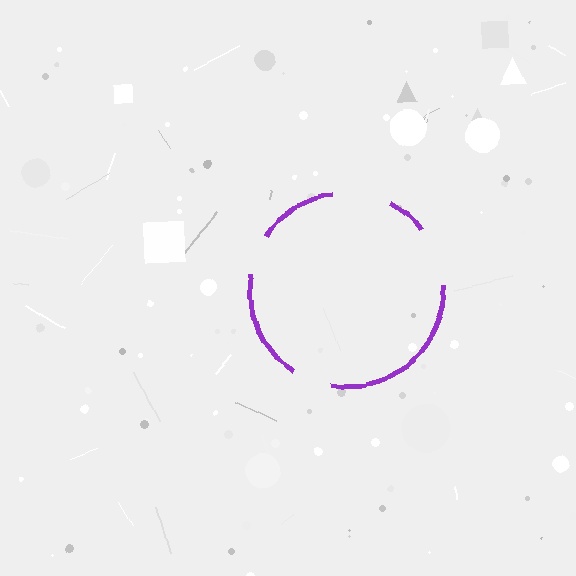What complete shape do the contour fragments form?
The contour fragments form a circle.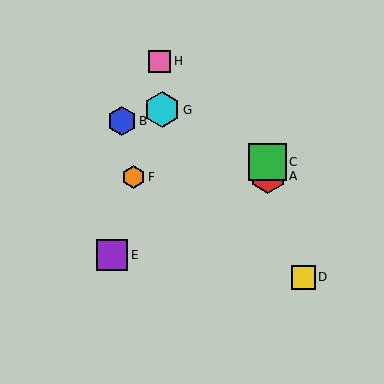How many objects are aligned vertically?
2 objects (A, C) are aligned vertically.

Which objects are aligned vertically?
Objects A, C are aligned vertically.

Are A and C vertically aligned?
Yes, both are at x≈268.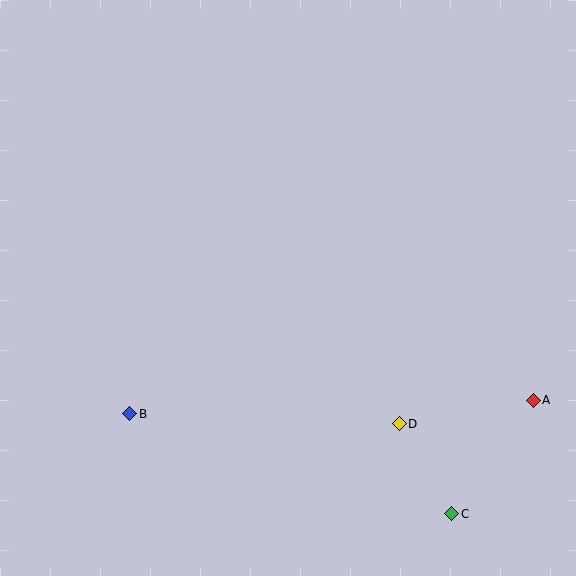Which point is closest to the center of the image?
Point D at (399, 424) is closest to the center.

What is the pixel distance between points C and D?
The distance between C and D is 104 pixels.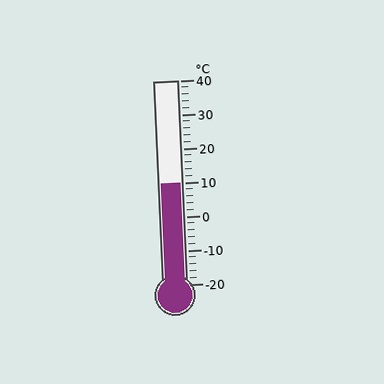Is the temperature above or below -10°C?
The temperature is above -10°C.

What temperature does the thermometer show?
The thermometer shows approximately 10°C.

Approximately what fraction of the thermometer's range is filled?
The thermometer is filled to approximately 50% of its range.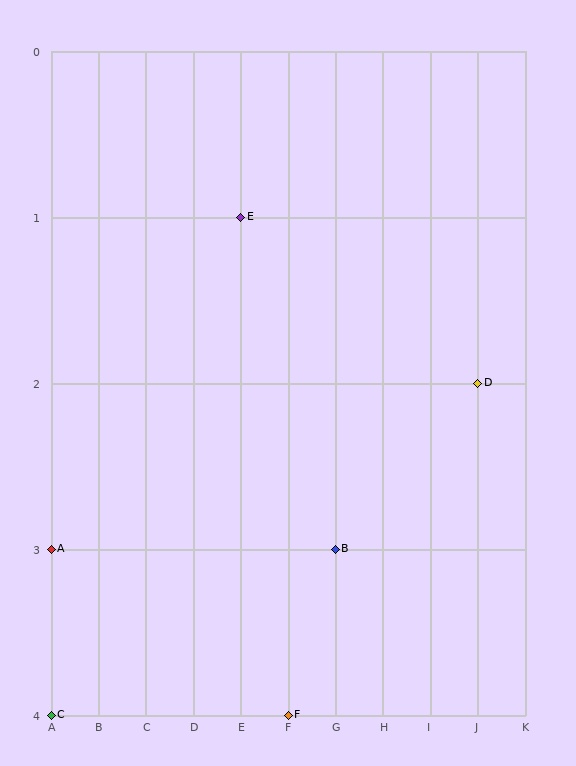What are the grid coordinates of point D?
Point D is at grid coordinates (J, 2).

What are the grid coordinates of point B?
Point B is at grid coordinates (G, 3).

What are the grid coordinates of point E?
Point E is at grid coordinates (E, 1).